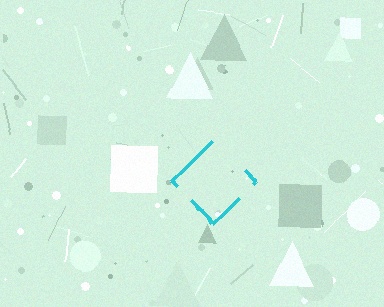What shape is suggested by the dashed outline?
The dashed outline suggests a diamond.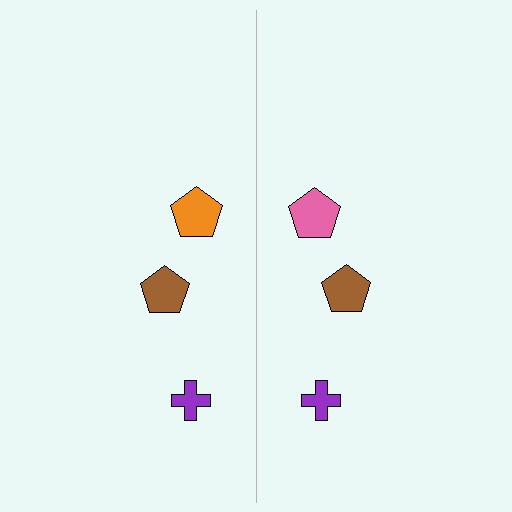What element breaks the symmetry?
The pink pentagon on the right side breaks the symmetry — its mirror counterpart is orange.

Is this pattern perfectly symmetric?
No, the pattern is not perfectly symmetric. The pink pentagon on the right side breaks the symmetry — its mirror counterpart is orange.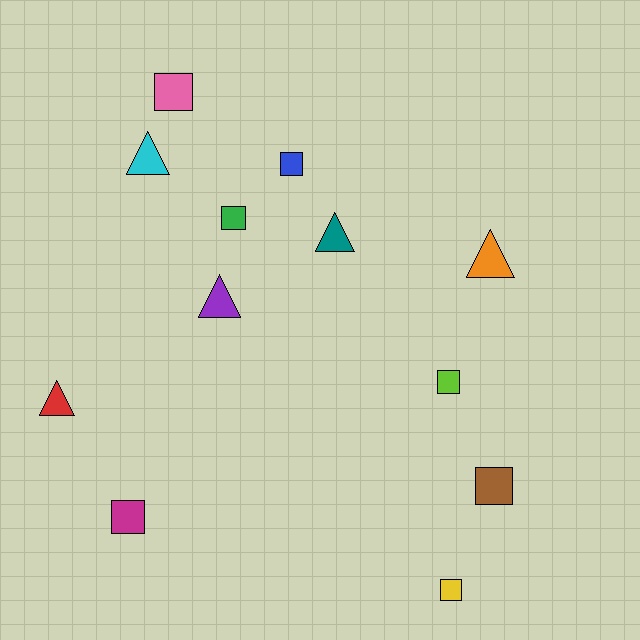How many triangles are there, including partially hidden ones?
There are 5 triangles.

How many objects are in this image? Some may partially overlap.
There are 12 objects.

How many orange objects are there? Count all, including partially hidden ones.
There is 1 orange object.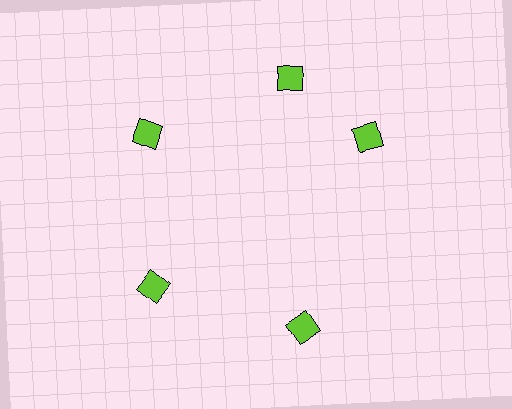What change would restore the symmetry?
The symmetry would be restored by rotating it back into even spacing with its neighbors so that all 5 diamonds sit at equal angles and equal distance from the center.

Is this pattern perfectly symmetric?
No. The 5 lime diamonds are arranged in a ring, but one element near the 3 o'clock position is rotated out of alignment along the ring, breaking the 5-fold rotational symmetry.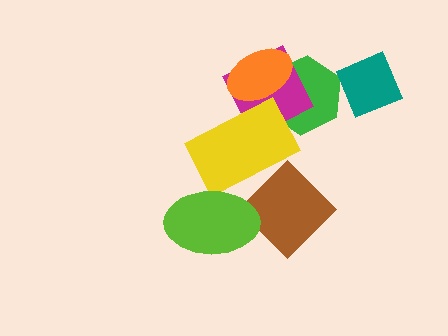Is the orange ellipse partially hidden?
Yes, it is partially covered by another shape.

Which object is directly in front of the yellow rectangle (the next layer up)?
The brown diamond is directly in front of the yellow rectangle.